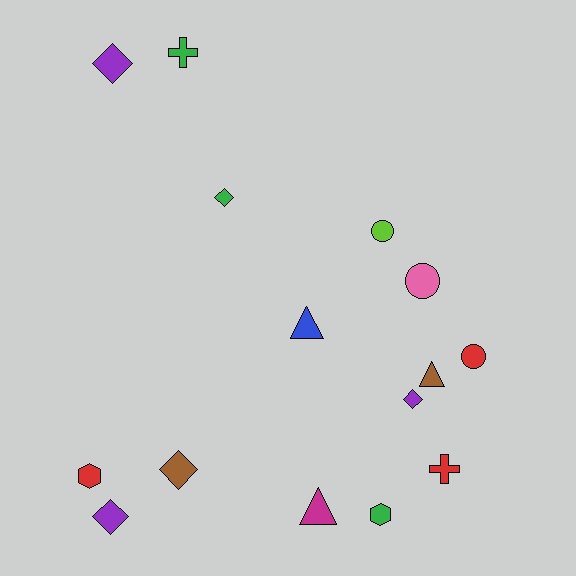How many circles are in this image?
There are 3 circles.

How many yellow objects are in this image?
There are no yellow objects.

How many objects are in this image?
There are 15 objects.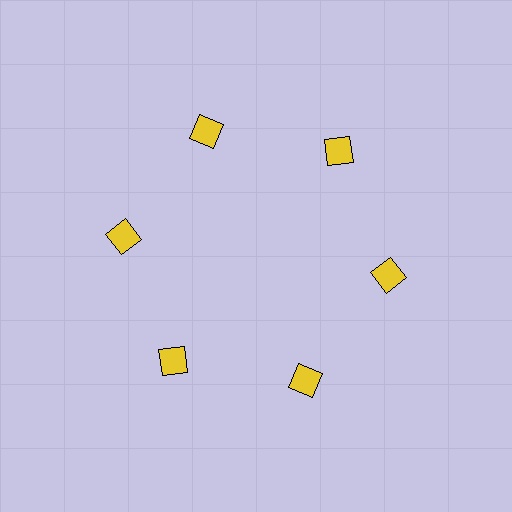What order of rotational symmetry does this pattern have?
This pattern has 6-fold rotational symmetry.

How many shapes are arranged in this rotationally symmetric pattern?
There are 6 shapes, arranged in 6 groups of 1.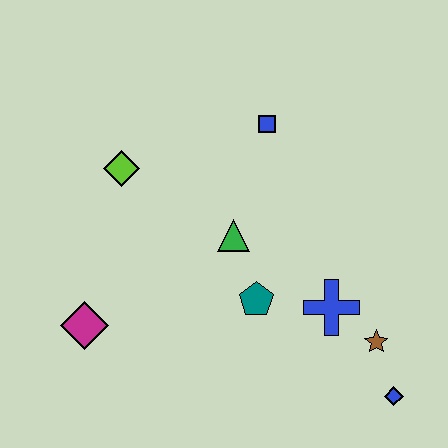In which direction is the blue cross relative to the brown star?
The blue cross is to the left of the brown star.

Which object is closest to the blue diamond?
The brown star is closest to the blue diamond.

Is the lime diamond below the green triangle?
No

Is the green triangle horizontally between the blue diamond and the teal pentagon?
No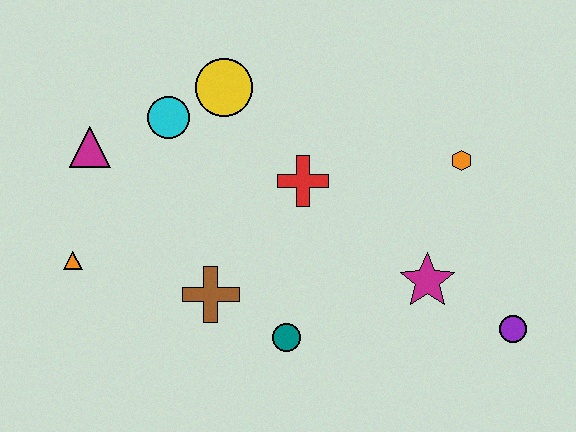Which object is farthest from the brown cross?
The purple circle is farthest from the brown cross.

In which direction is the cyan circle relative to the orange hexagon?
The cyan circle is to the left of the orange hexagon.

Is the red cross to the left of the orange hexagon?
Yes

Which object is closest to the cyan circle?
The yellow circle is closest to the cyan circle.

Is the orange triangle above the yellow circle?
No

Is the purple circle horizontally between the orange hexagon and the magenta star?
No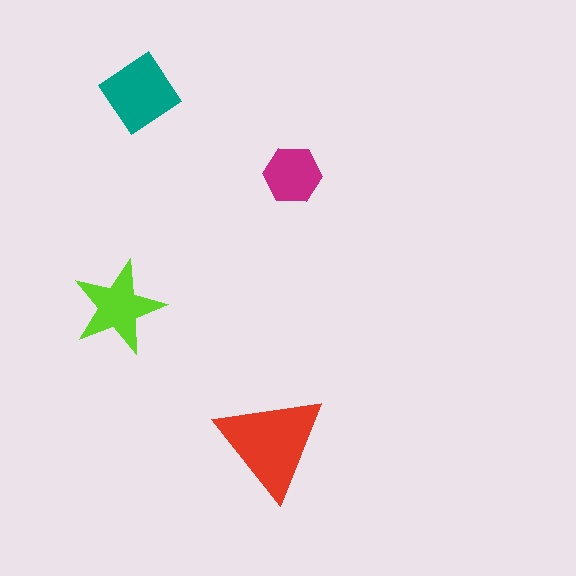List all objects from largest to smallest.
The red triangle, the teal diamond, the lime star, the magenta hexagon.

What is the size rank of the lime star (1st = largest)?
3rd.